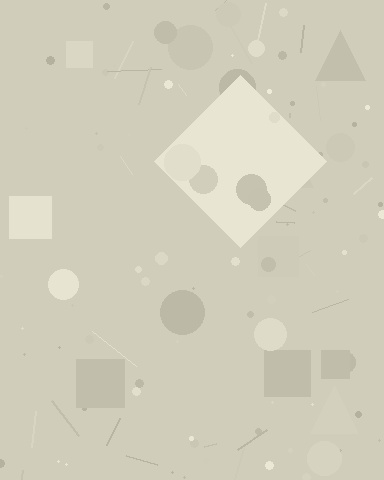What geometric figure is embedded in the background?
A diamond is embedded in the background.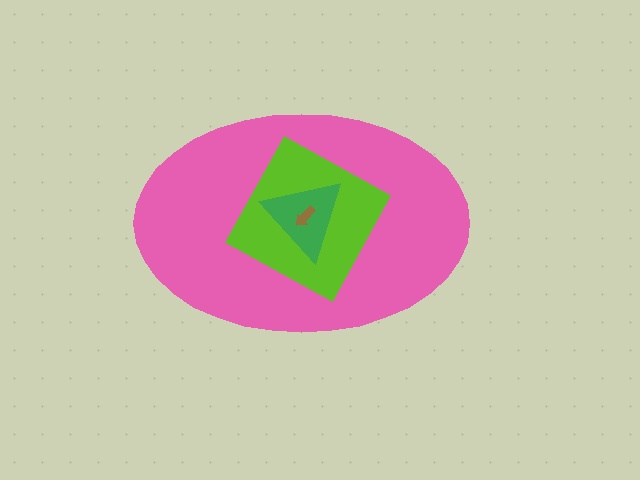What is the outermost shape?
The pink ellipse.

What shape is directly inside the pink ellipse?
The lime diamond.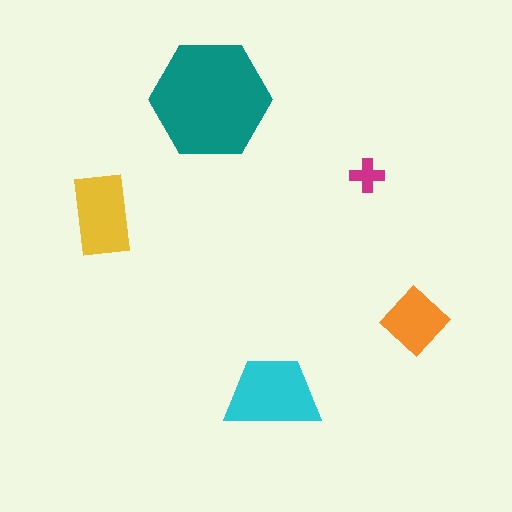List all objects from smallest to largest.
The magenta cross, the orange diamond, the yellow rectangle, the cyan trapezoid, the teal hexagon.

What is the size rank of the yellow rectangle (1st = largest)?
3rd.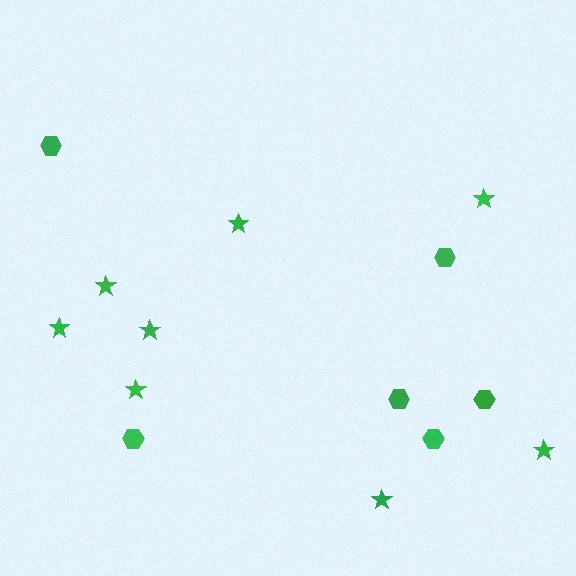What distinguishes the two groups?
There are 2 groups: one group of hexagons (6) and one group of stars (8).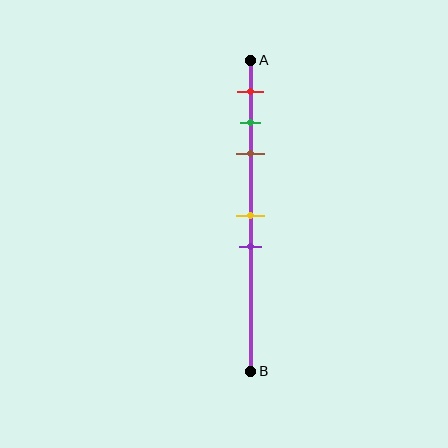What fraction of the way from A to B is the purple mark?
The purple mark is approximately 60% (0.6) of the way from A to B.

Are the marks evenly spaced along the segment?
No, the marks are not evenly spaced.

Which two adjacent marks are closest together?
The green and brown marks are the closest adjacent pair.